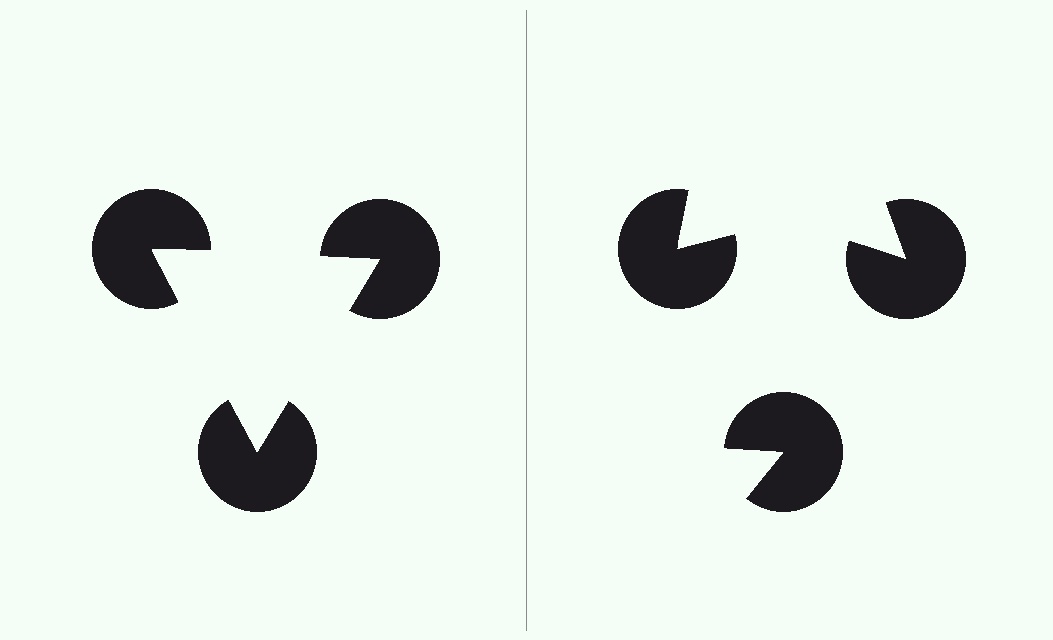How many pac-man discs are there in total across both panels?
6 — 3 on each side.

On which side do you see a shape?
An illusory triangle appears on the left side. On the right side the wedge cuts are rotated, so no coherent shape forms.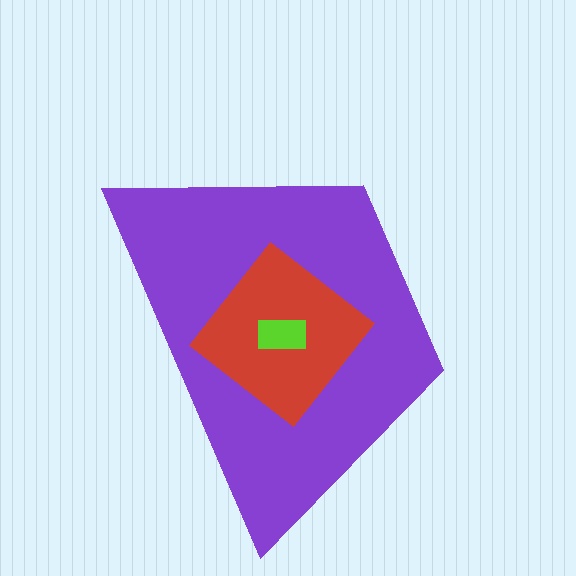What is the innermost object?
The lime rectangle.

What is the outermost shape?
The purple trapezoid.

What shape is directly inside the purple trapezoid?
The red diamond.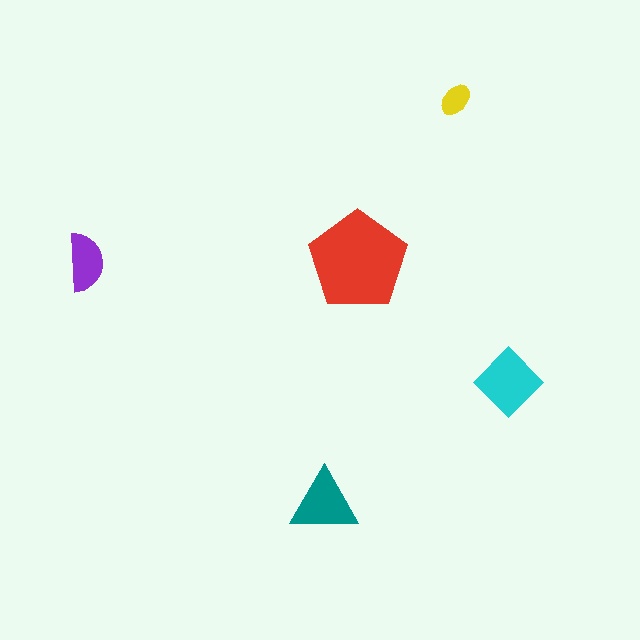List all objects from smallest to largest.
The yellow ellipse, the purple semicircle, the teal triangle, the cyan diamond, the red pentagon.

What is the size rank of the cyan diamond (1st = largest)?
2nd.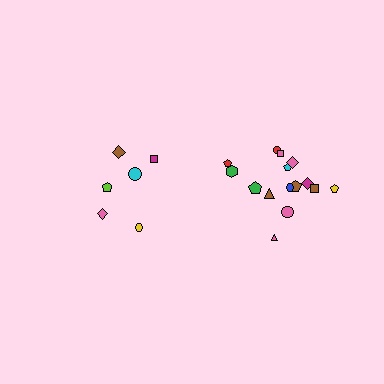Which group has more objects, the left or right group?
The right group.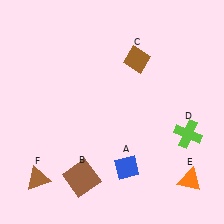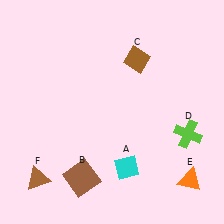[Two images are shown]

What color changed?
The diamond (A) changed from blue in Image 1 to cyan in Image 2.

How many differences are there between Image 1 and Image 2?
There is 1 difference between the two images.